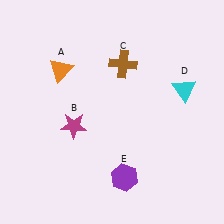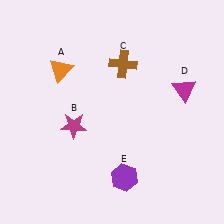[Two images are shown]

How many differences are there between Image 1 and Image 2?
There is 1 difference between the two images.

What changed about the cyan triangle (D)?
In Image 1, D is cyan. In Image 2, it changed to magenta.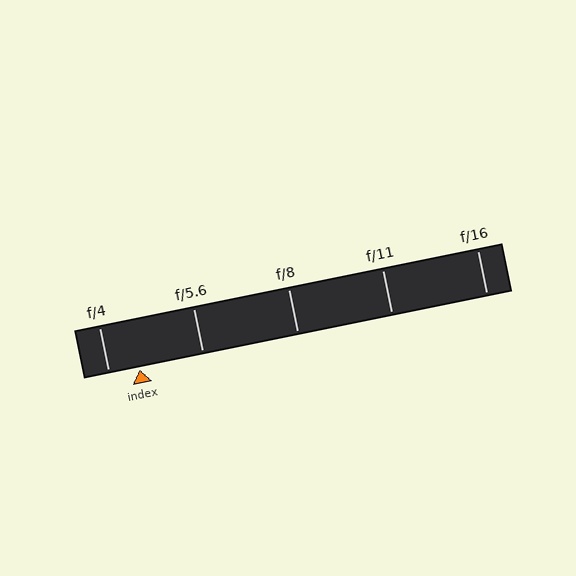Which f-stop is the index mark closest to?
The index mark is closest to f/4.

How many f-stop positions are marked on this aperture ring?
There are 5 f-stop positions marked.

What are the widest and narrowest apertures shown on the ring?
The widest aperture shown is f/4 and the narrowest is f/16.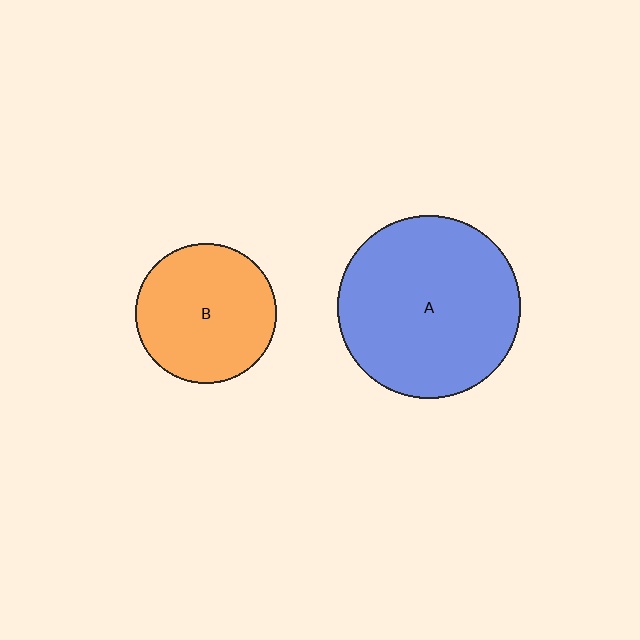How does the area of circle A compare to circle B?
Approximately 1.7 times.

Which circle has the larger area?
Circle A (blue).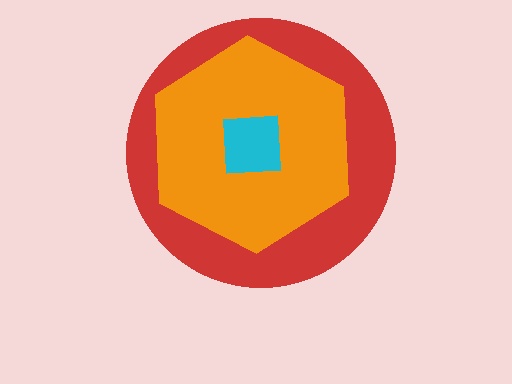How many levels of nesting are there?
3.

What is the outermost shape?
The red circle.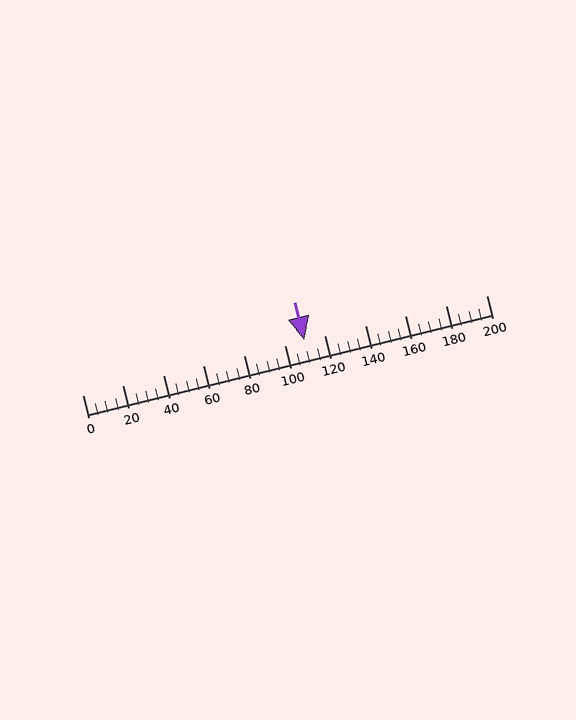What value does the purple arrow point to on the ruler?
The purple arrow points to approximately 110.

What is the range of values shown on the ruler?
The ruler shows values from 0 to 200.